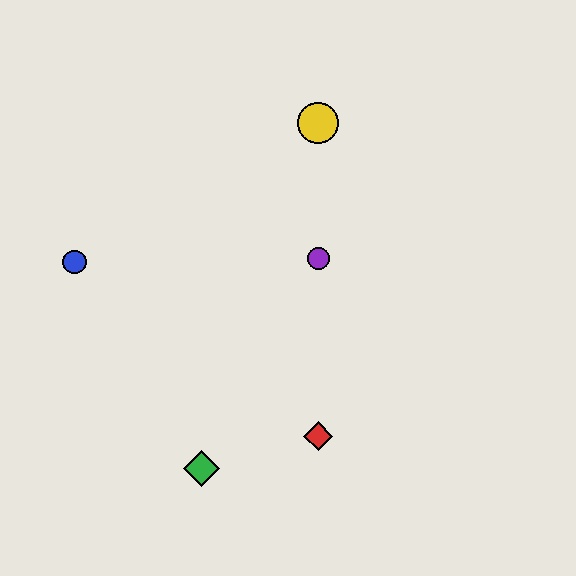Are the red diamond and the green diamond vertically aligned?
No, the red diamond is at x≈318 and the green diamond is at x≈201.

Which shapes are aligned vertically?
The red diamond, the yellow circle, the purple circle are aligned vertically.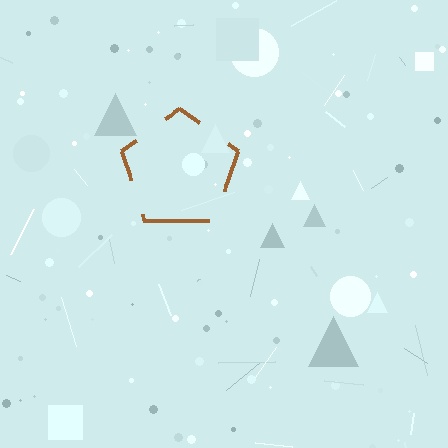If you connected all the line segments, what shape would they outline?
They would outline a pentagon.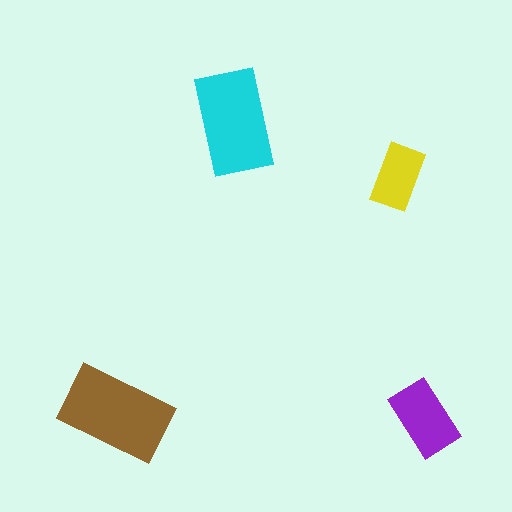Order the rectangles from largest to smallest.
the brown one, the cyan one, the purple one, the yellow one.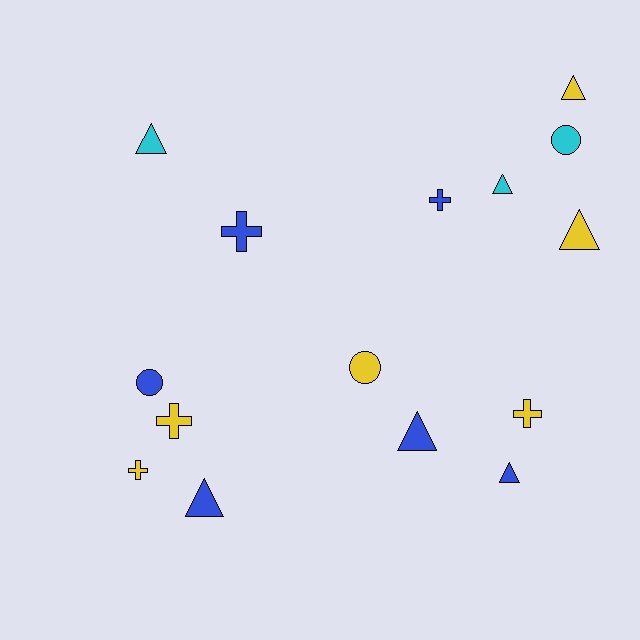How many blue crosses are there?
There are 2 blue crosses.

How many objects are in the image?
There are 15 objects.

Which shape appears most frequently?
Triangle, with 7 objects.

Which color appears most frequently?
Blue, with 6 objects.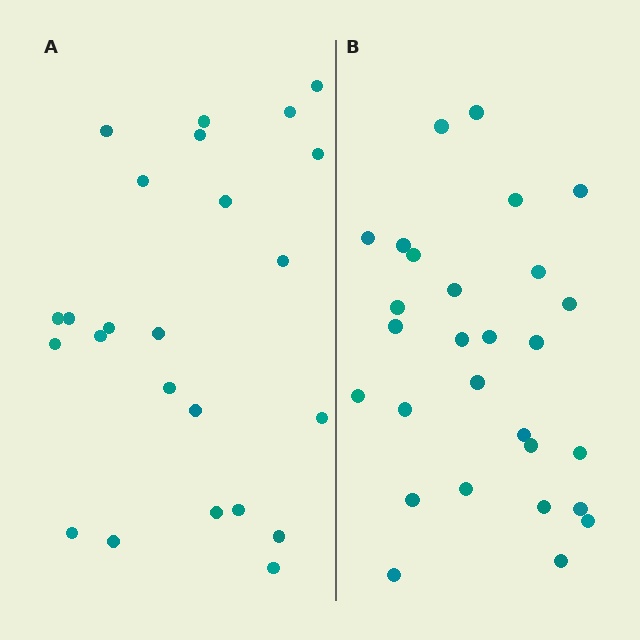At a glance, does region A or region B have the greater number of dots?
Region B (the right region) has more dots.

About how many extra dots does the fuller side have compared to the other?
Region B has about 4 more dots than region A.